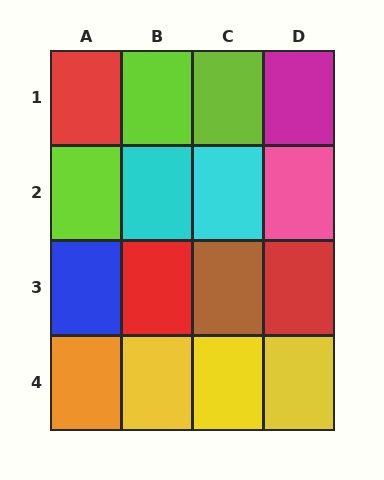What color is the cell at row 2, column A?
Lime.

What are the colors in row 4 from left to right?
Orange, yellow, yellow, yellow.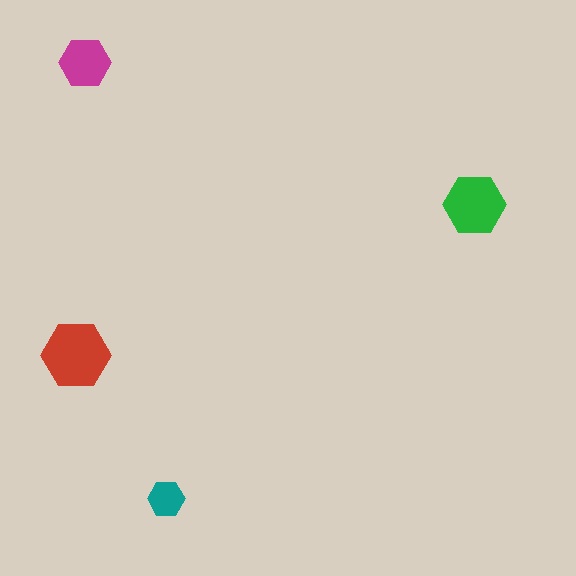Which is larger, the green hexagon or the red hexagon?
The red one.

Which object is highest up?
The magenta hexagon is topmost.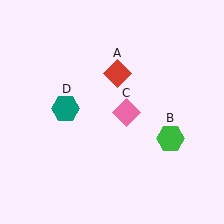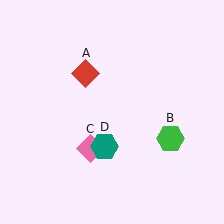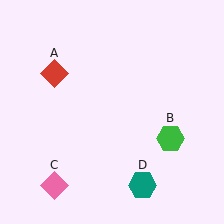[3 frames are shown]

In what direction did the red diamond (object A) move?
The red diamond (object A) moved left.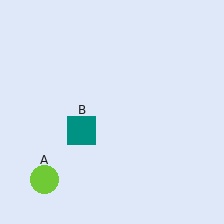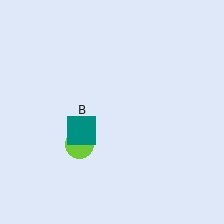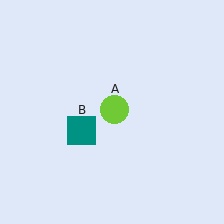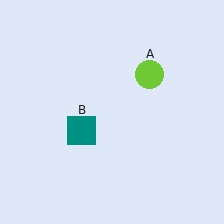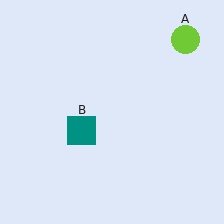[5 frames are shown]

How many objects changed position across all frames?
1 object changed position: lime circle (object A).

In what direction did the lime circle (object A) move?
The lime circle (object A) moved up and to the right.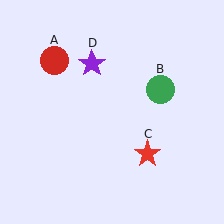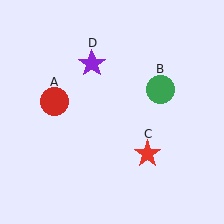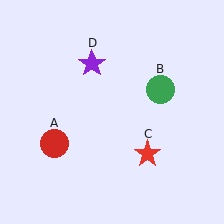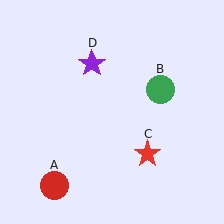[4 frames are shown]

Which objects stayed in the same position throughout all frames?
Green circle (object B) and red star (object C) and purple star (object D) remained stationary.